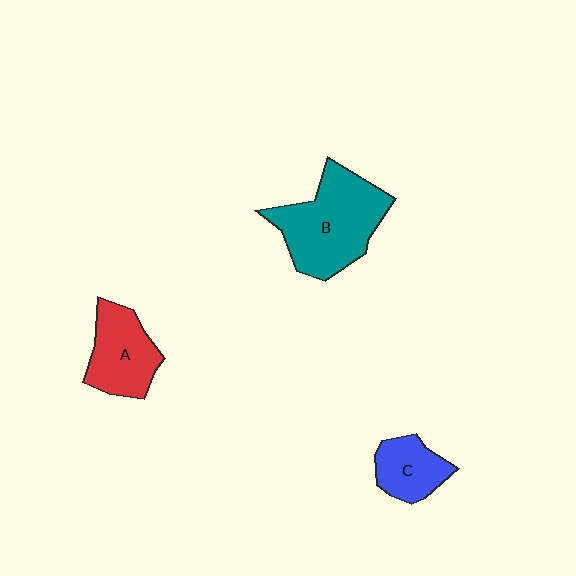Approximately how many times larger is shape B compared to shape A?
Approximately 1.6 times.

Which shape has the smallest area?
Shape C (blue).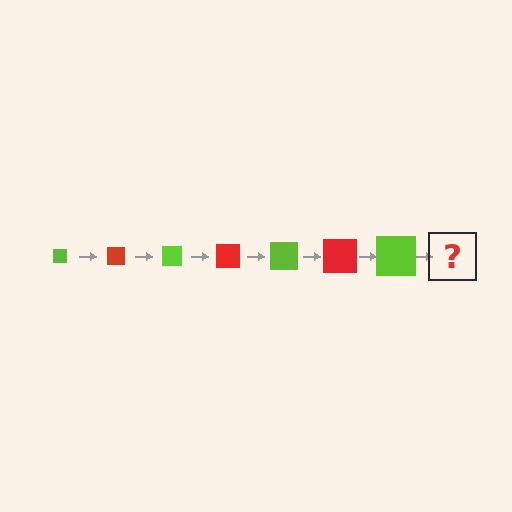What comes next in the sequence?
The next element should be a red square, larger than the previous one.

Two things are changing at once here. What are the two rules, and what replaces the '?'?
The two rules are that the square grows larger each step and the color cycles through lime and red. The '?' should be a red square, larger than the previous one.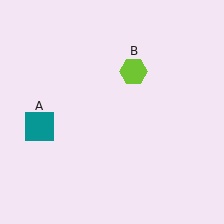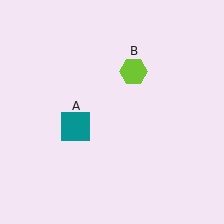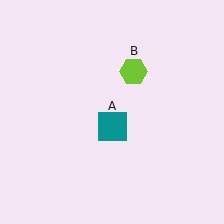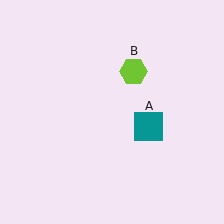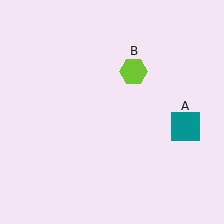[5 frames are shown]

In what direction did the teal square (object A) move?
The teal square (object A) moved right.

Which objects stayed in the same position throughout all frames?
Lime hexagon (object B) remained stationary.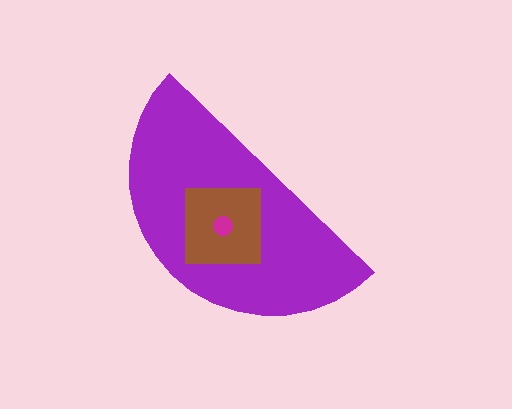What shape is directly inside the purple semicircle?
The brown square.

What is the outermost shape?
The purple semicircle.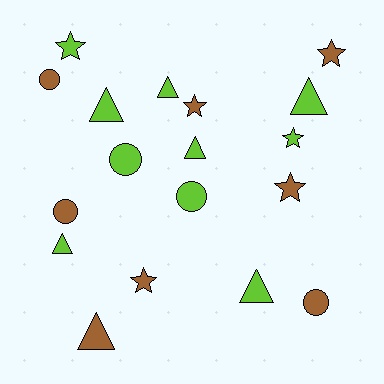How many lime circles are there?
There are 2 lime circles.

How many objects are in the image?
There are 18 objects.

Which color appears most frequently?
Lime, with 10 objects.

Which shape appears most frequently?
Triangle, with 7 objects.